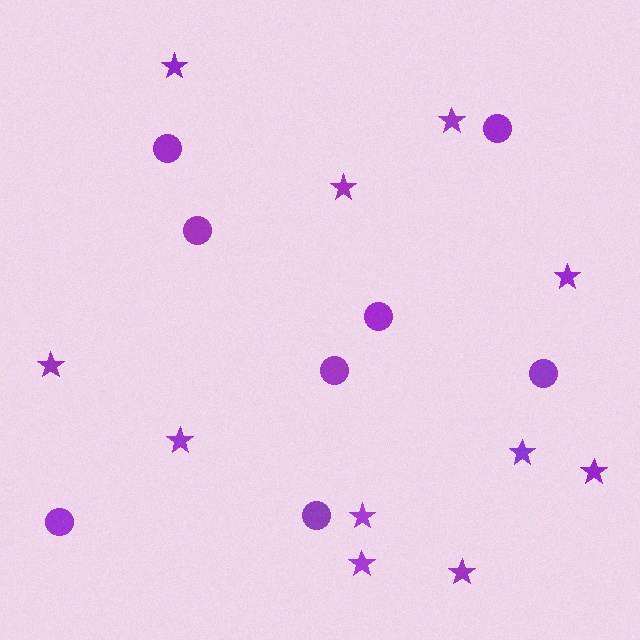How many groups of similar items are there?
There are 2 groups: one group of stars (11) and one group of circles (8).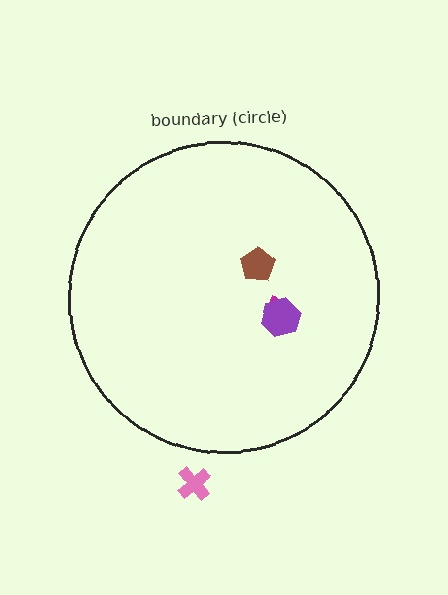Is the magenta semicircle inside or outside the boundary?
Inside.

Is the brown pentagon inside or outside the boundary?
Inside.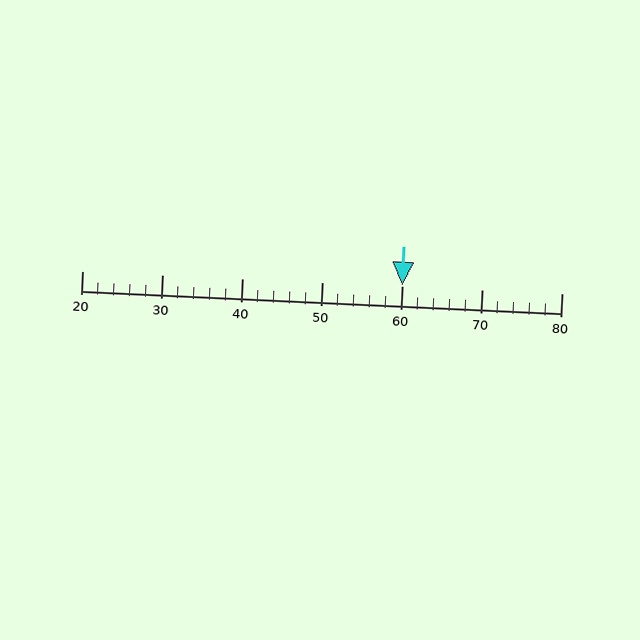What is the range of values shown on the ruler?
The ruler shows values from 20 to 80.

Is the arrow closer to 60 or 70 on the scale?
The arrow is closer to 60.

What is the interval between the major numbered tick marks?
The major tick marks are spaced 10 units apart.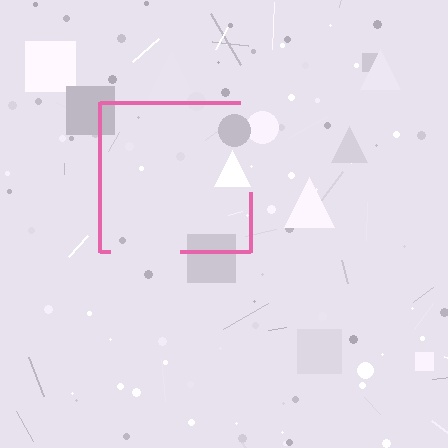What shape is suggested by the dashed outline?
The dashed outline suggests a square.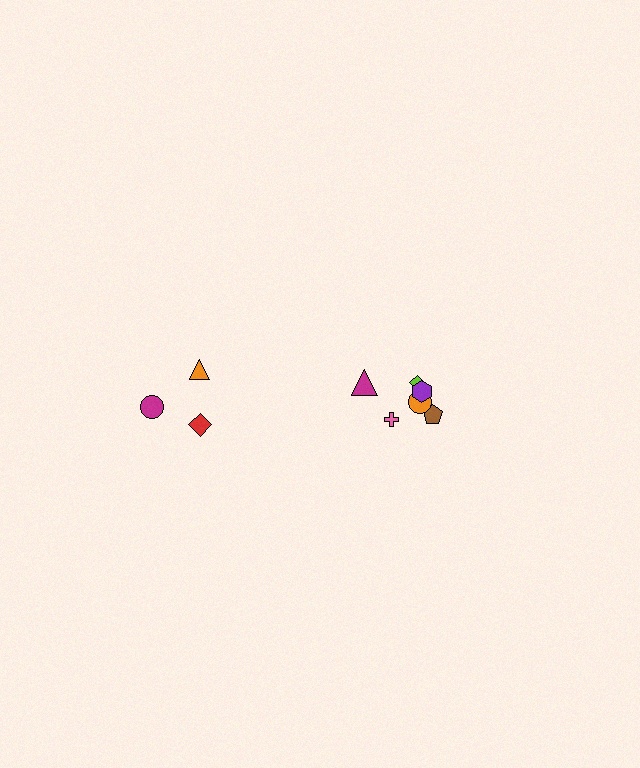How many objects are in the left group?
There are 3 objects.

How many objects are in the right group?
There are 6 objects.